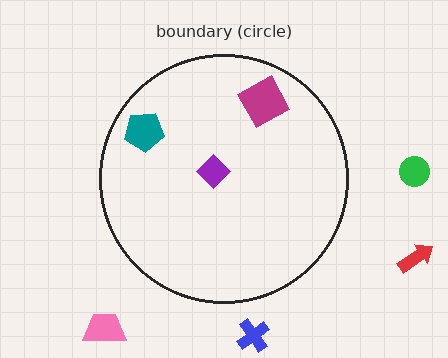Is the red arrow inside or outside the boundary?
Outside.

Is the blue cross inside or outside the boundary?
Outside.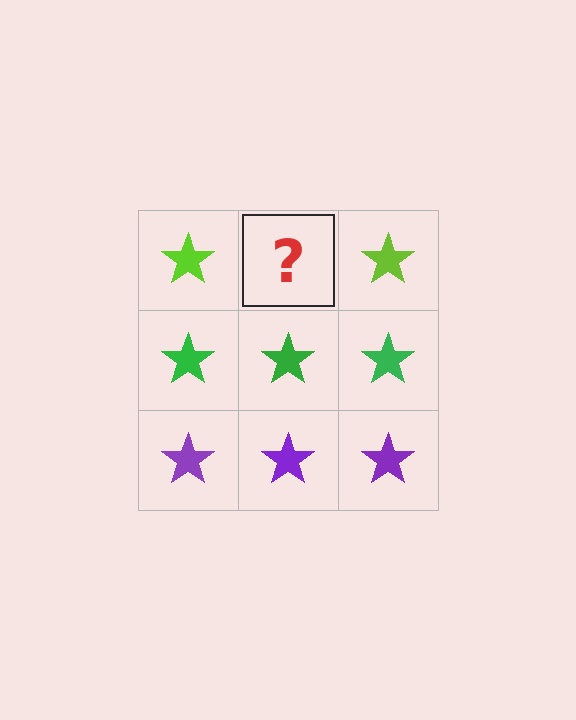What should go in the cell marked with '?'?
The missing cell should contain a lime star.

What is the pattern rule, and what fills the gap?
The rule is that each row has a consistent color. The gap should be filled with a lime star.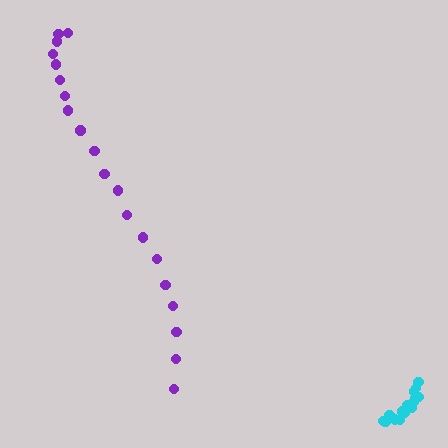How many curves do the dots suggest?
There are 2 distinct paths.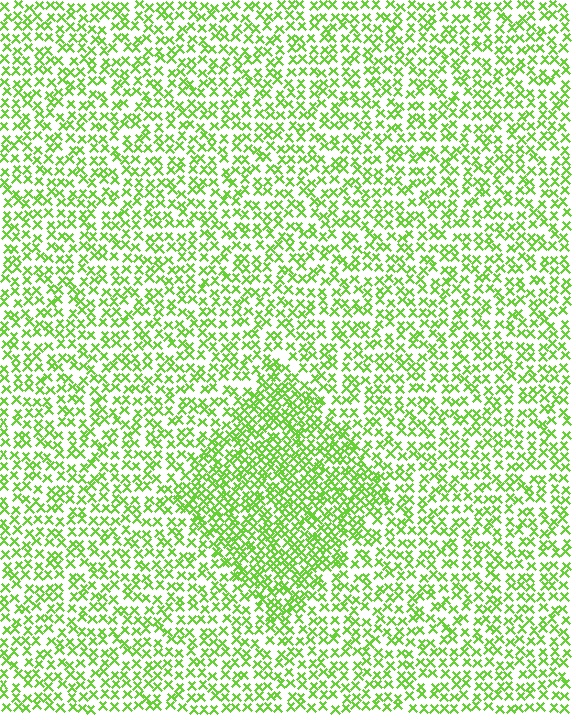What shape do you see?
I see a diamond.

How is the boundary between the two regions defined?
The boundary is defined by a change in element density (approximately 1.7x ratio). All elements are the same color, size, and shape.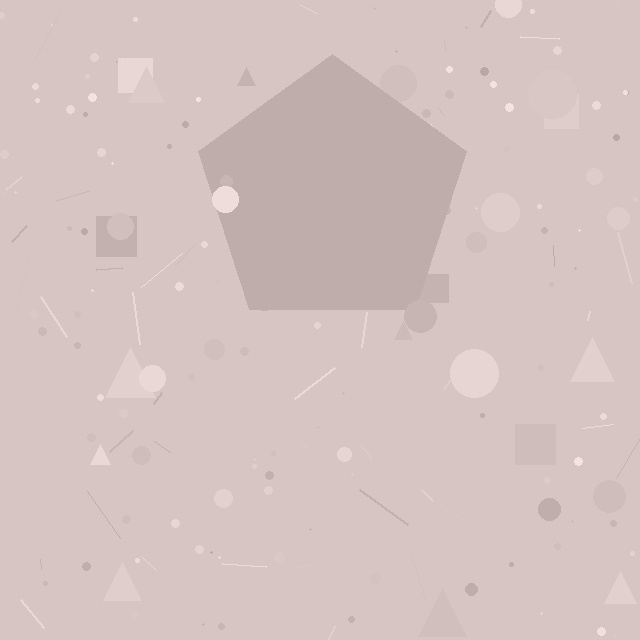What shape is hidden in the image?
A pentagon is hidden in the image.